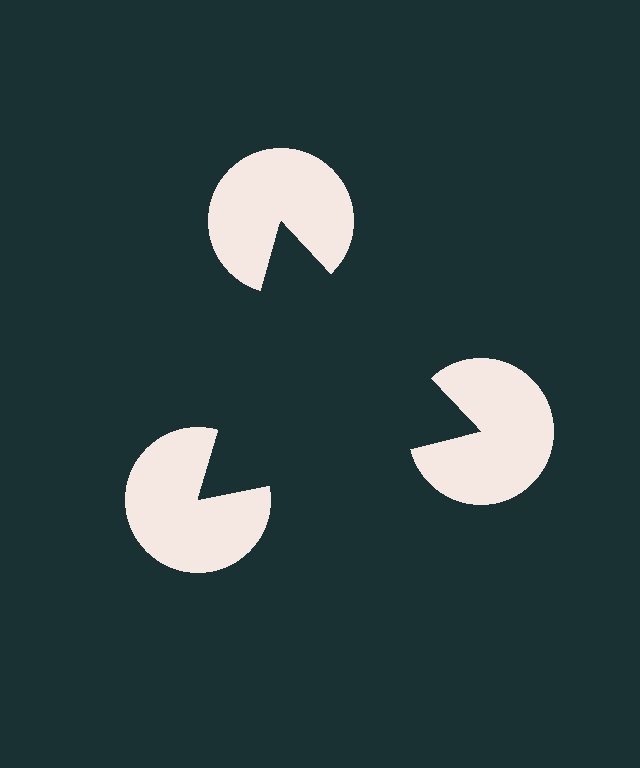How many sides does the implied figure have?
3 sides.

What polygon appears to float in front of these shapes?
An illusory triangle — its edges are inferred from the aligned wedge cuts in the pac-man discs, not physically drawn.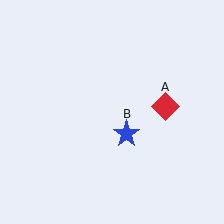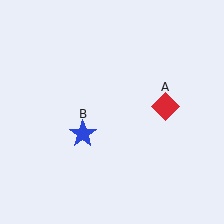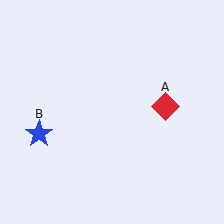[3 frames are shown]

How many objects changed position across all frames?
1 object changed position: blue star (object B).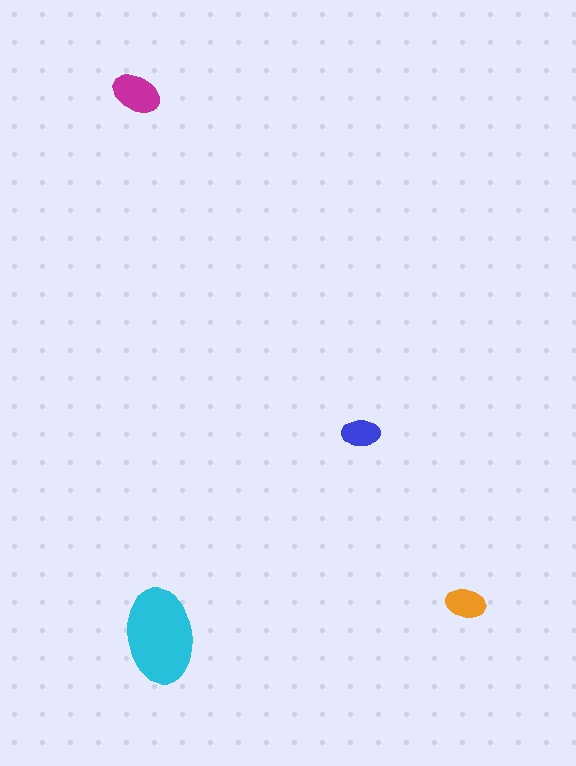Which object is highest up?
The magenta ellipse is topmost.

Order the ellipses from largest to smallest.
the cyan one, the magenta one, the orange one, the blue one.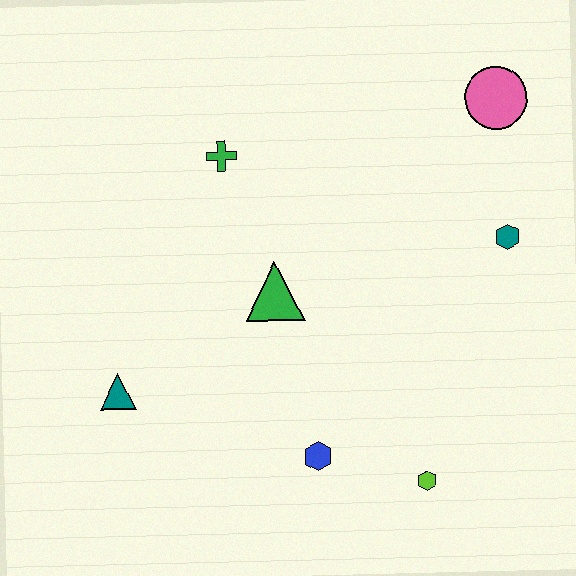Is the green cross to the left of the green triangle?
Yes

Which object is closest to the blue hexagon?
The lime hexagon is closest to the blue hexagon.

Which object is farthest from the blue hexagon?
The pink circle is farthest from the blue hexagon.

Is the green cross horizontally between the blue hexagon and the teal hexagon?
No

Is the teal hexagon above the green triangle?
Yes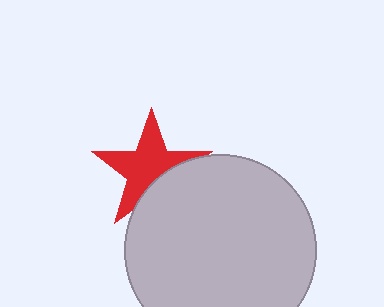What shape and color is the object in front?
The object in front is a light gray circle.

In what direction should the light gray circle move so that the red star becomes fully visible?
The light gray circle should move down. That is the shortest direction to clear the overlap and leave the red star fully visible.